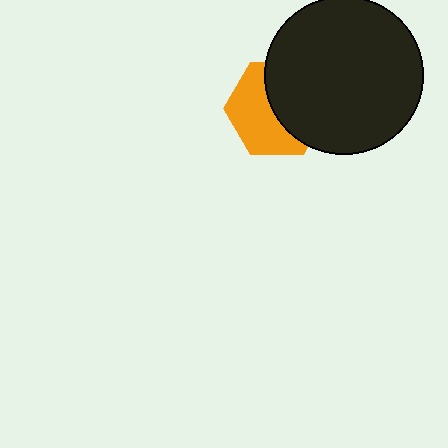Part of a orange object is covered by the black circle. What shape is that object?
It is a hexagon.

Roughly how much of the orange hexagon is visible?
About half of it is visible (roughly 51%).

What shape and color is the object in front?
The object in front is a black circle.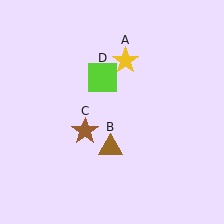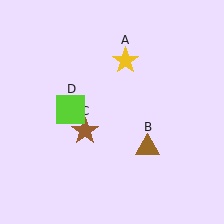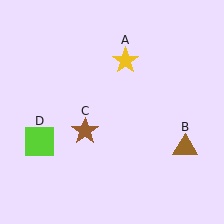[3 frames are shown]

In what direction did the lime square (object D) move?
The lime square (object D) moved down and to the left.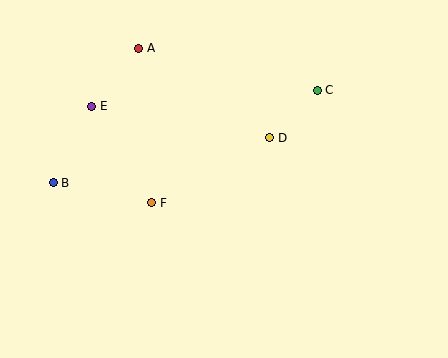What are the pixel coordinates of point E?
Point E is at (92, 106).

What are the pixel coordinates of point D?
Point D is at (270, 138).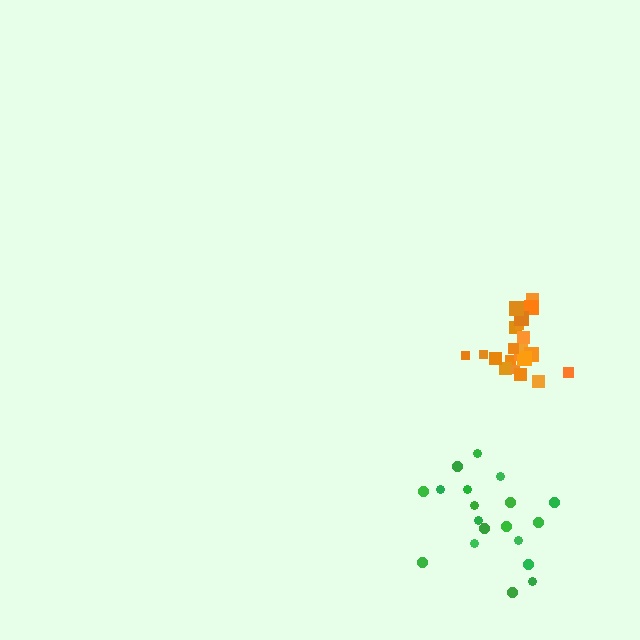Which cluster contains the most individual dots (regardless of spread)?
Orange (22).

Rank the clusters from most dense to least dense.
orange, green.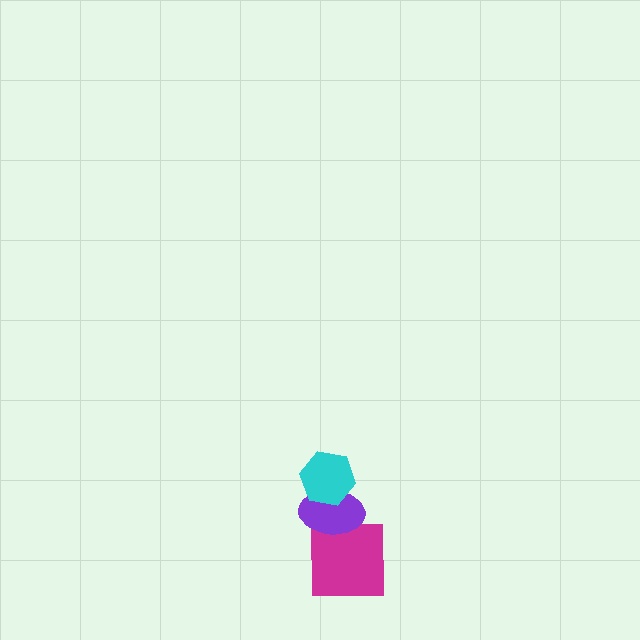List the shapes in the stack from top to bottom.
From top to bottom: the cyan hexagon, the purple ellipse, the magenta square.